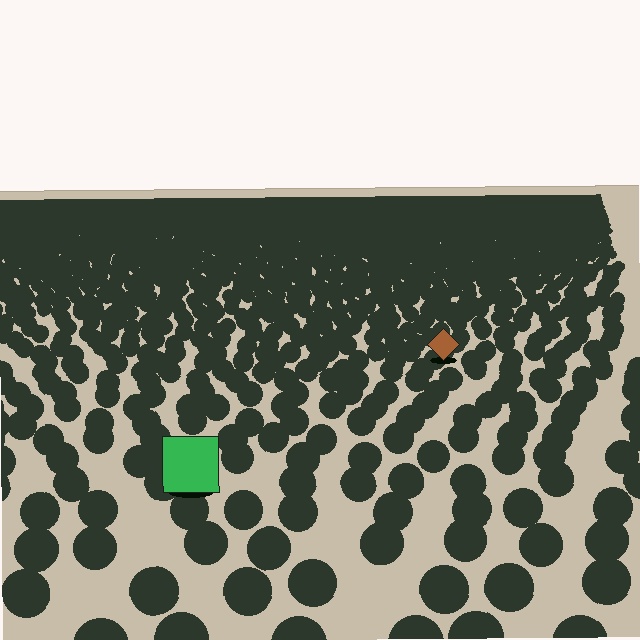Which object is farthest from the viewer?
The brown diamond is farthest from the viewer. It appears smaller and the ground texture around it is denser.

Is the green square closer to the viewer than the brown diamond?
Yes. The green square is closer — you can tell from the texture gradient: the ground texture is coarser near it.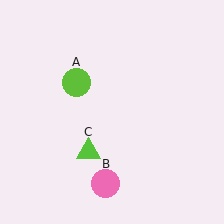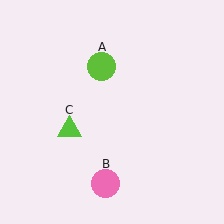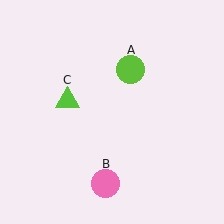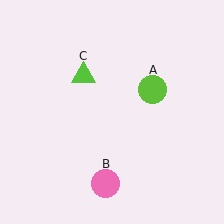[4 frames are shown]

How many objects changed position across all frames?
2 objects changed position: lime circle (object A), lime triangle (object C).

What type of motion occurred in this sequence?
The lime circle (object A), lime triangle (object C) rotated clockwise around the center of the scene.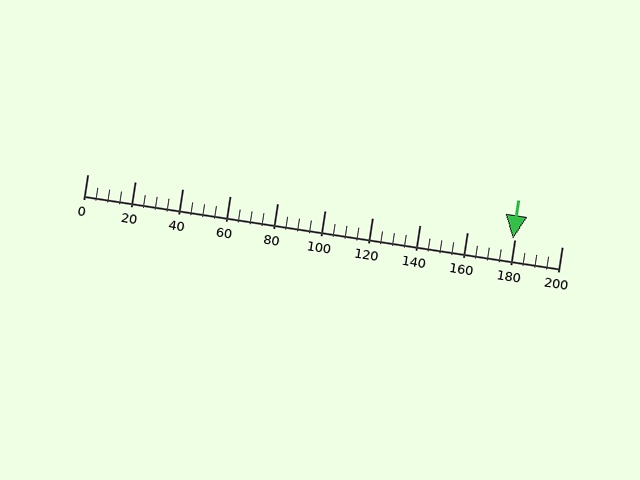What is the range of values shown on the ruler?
The ruler shows values from 0 to 200.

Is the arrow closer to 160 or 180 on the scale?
The arrow is closer to 180.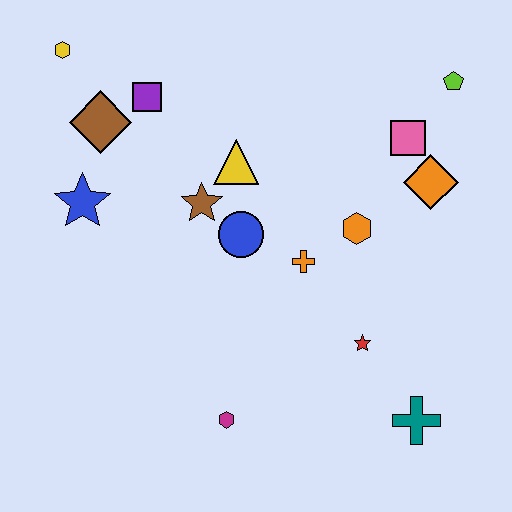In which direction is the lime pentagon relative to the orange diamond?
The lime pentagon is above the orange diamond.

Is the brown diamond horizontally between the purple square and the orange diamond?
No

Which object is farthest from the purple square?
The teal cross is farthest from the purple square.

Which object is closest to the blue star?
The brown diamond is closest to the blue star.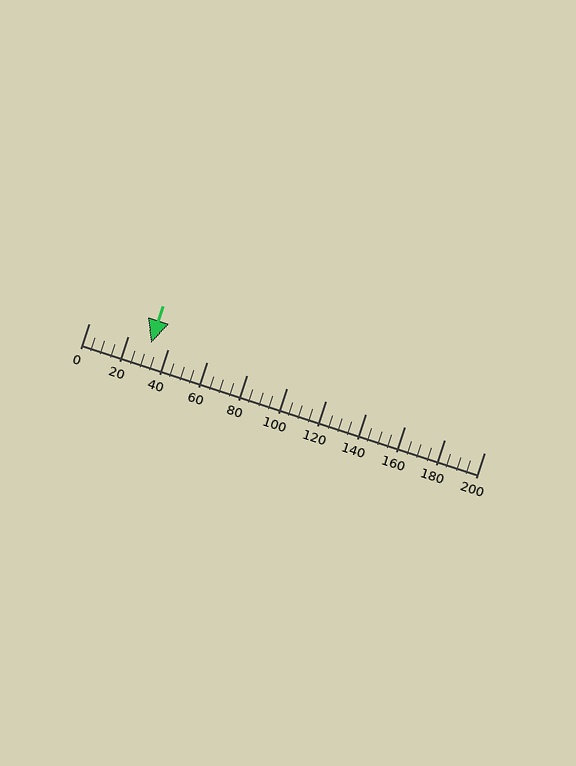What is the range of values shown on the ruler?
The ruler shows values from 0 to 200.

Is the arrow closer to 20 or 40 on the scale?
The arrow is closer to 40.